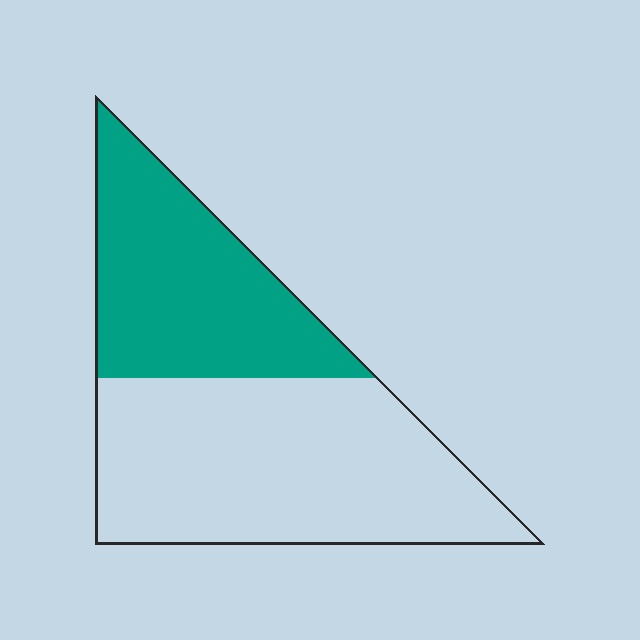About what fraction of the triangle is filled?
About two fifths (2/5).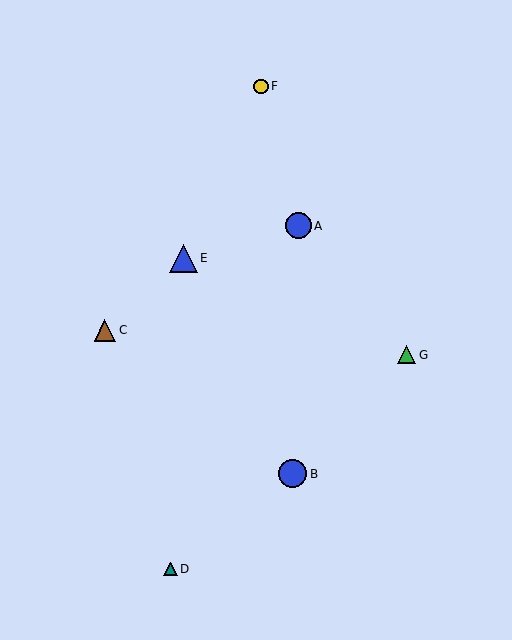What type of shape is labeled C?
Shape C is a brown triangle.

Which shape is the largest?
The blue triangle (labeled E) is the largest.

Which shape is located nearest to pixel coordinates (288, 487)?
The blue circle (labeled B) at (293, 474) is nearest to that location.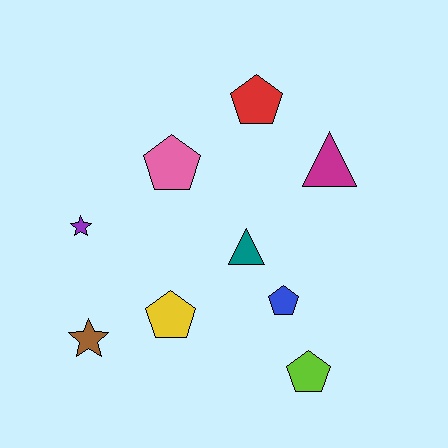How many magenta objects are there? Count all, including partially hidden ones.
There is 1 magenta object.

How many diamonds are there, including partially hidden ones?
There are no diamonds.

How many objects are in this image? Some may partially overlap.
There are 9 objects.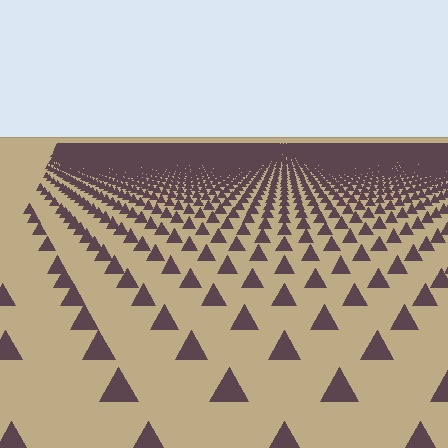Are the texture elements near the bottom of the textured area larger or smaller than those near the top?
Larger. Near the bottom, elements are closer to the viewer and appear at a bigger on-screen size.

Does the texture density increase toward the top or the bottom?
Density increases toward the top.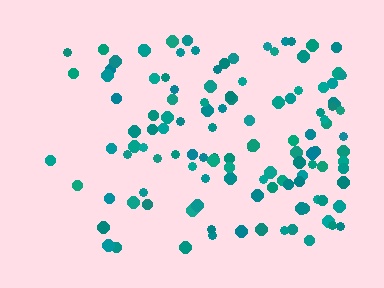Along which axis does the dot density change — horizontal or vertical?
Horizontal.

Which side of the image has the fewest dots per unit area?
The left.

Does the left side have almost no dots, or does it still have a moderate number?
Still a moderate number, just noticeably fewer than the right.